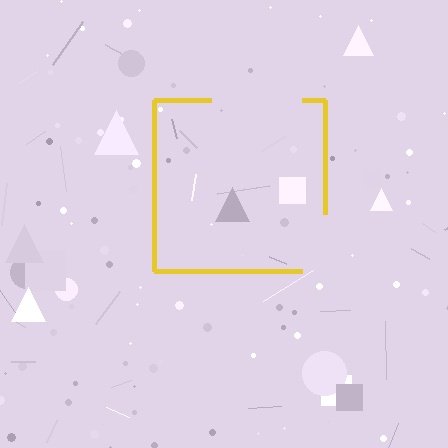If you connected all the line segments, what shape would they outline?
They would outline a square.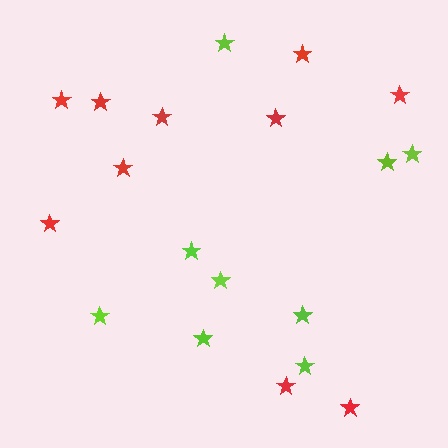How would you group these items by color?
There are 2 groups: one group of lime stars (9) and one group of red stars (10).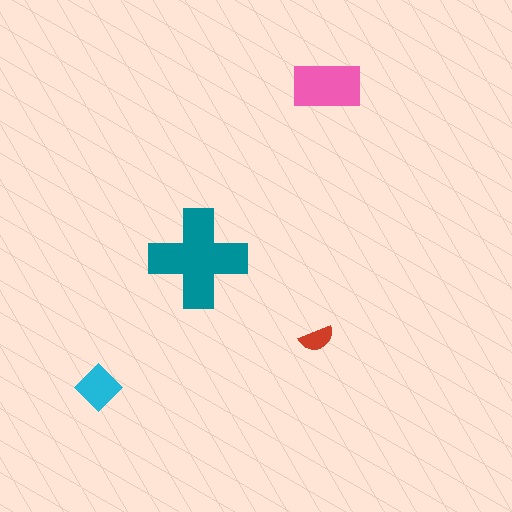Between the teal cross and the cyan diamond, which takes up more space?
The teal cross.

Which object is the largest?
The teal cross.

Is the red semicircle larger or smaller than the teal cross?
Smaller.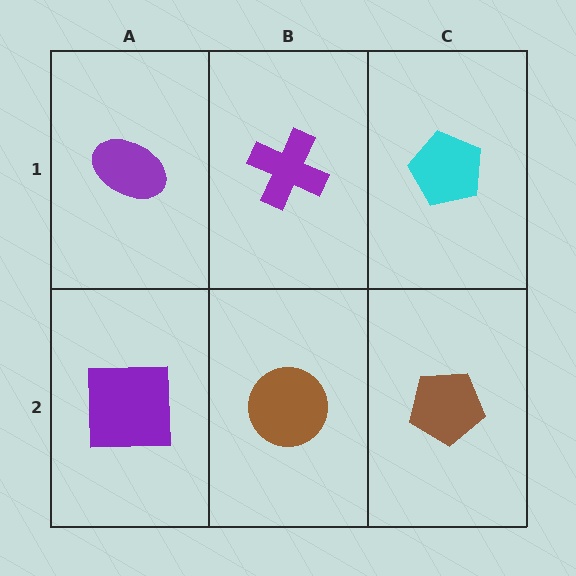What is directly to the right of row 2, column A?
A brown circle.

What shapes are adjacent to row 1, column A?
A purple square (row 2, column A), a purple cross (row 1, column B).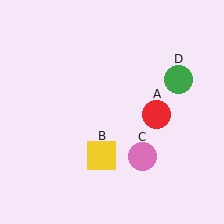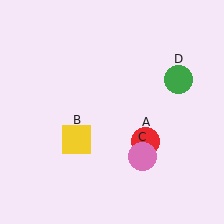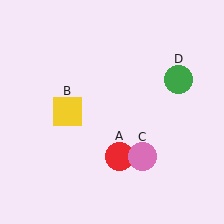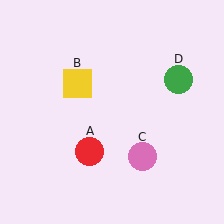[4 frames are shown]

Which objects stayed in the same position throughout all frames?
Pink circle (object C) and green circle (object D) remained stationary.